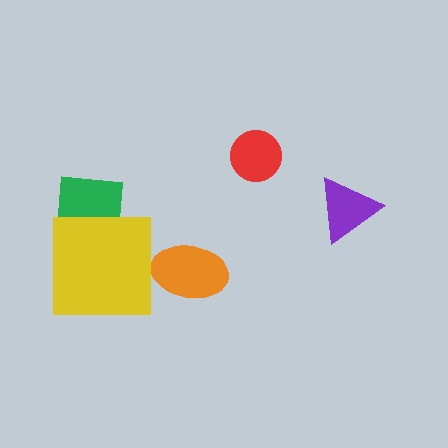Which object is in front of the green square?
The yellow square is in front of the green square.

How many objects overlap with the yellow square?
1 object overlaps with the yellow square.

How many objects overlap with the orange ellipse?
0 objects overlap with the orange ellipse.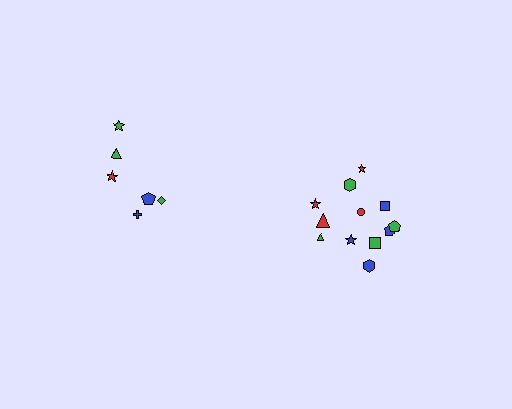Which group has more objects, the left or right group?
The right group.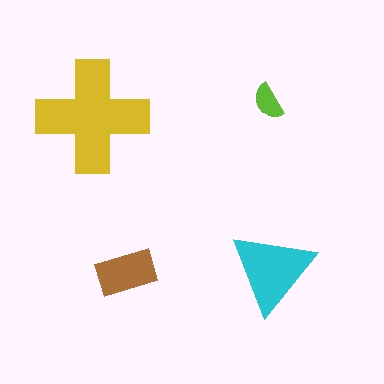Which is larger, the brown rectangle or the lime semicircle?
The brown rectangle.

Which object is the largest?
The yellow cross.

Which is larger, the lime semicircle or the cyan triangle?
The cyan triangle.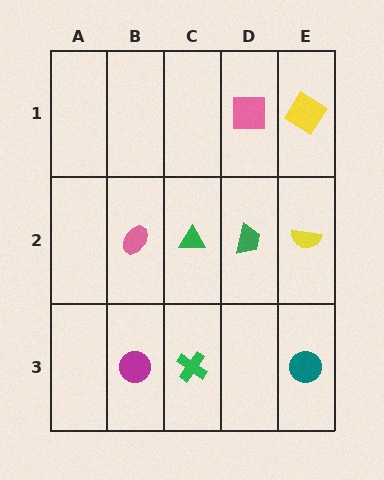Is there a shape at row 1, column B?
No, that cell is empty.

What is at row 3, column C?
A green cross.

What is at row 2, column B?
A pink ellipse.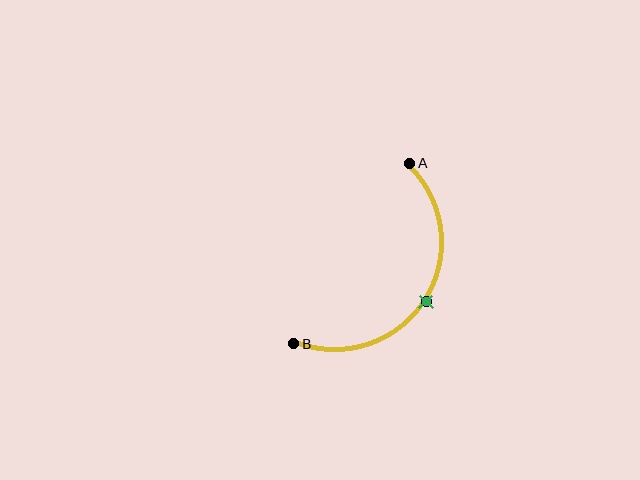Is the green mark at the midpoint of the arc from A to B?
Yes. The green mark lies on the arc at equal arc-length from both A and B — it is the arc midpoint.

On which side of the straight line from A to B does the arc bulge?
The arc bulges to the right of the straight line connecting A and B.